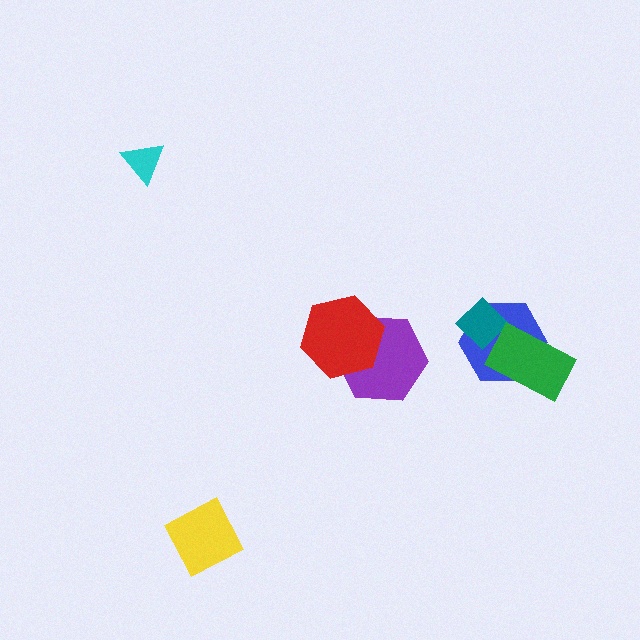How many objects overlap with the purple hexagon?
1 object overlaps with the purple hexagon.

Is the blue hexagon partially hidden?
Yes, it is partially covered by another shape.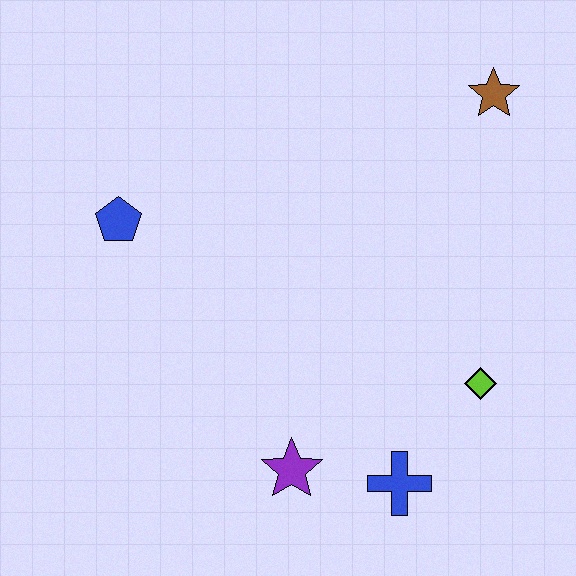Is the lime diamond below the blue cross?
No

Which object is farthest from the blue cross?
The brown star is farthest from the blue cross.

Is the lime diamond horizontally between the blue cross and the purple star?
No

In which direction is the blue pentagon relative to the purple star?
The blue pentagon is above the purple star.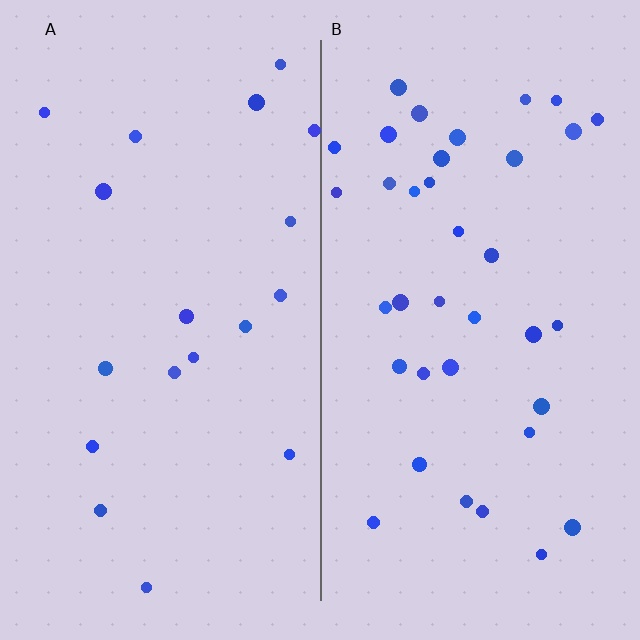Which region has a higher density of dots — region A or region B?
B (the right).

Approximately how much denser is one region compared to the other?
Approximately 2.0× — region B over region A.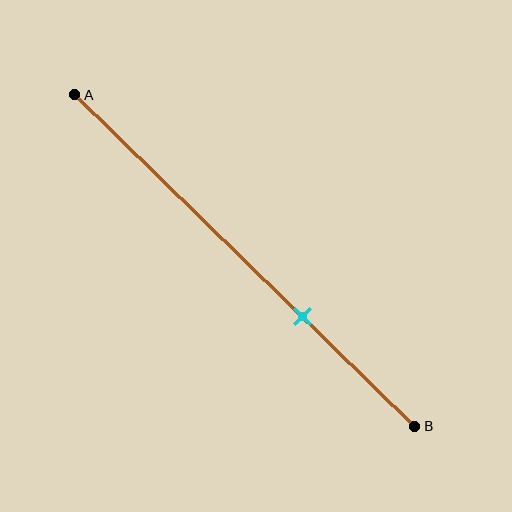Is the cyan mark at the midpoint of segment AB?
No, the mark is at about 65% from A, not at the 50% midpoint.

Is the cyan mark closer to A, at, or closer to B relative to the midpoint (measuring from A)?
The cyan mark is closer to point B than the midpoint of segment AB.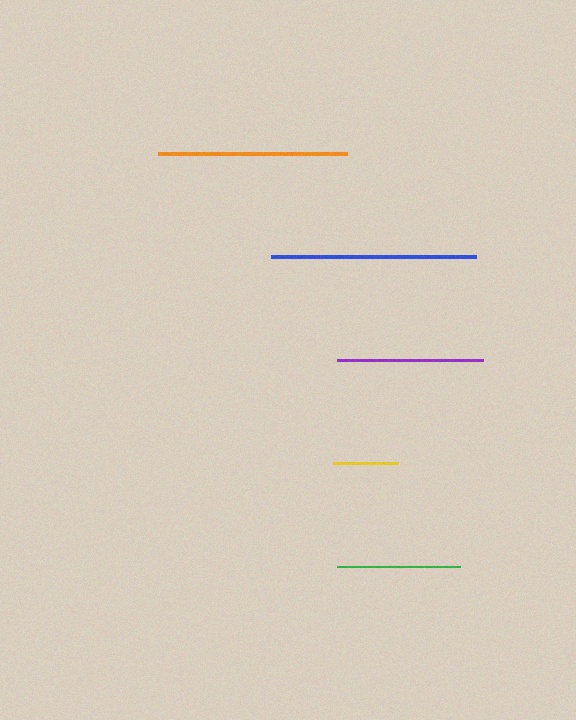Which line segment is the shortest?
The yellow line is the shortest at approximately 66 pixels.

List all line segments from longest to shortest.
From longest to shortest: blue, orange, purple, green, yellow.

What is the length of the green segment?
The green segment is approximately 123 pixels long.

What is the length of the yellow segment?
The yellow segment is approximately 66 pixels long.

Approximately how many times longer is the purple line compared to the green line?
The purple line is approximately 1.2 times the length of the green line.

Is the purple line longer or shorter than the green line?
The purple line is longer than the green line.